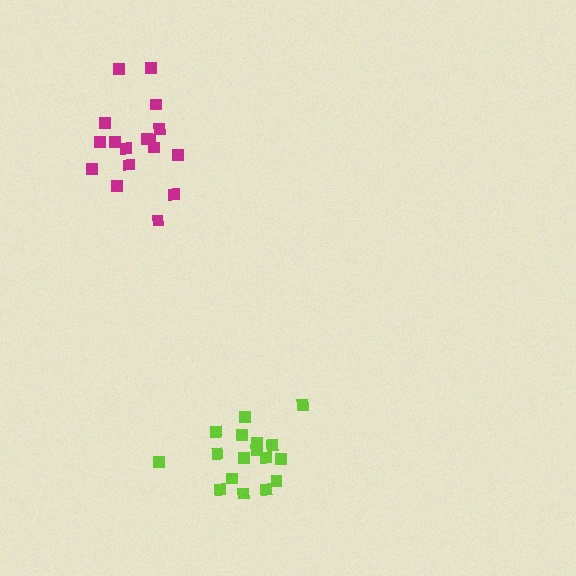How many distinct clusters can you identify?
There are 2 distinct clusters.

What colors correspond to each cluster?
The clusters are colored: lime, magenta.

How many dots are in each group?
Group 1: 17 dots, Group 2: 17 dots (34 total).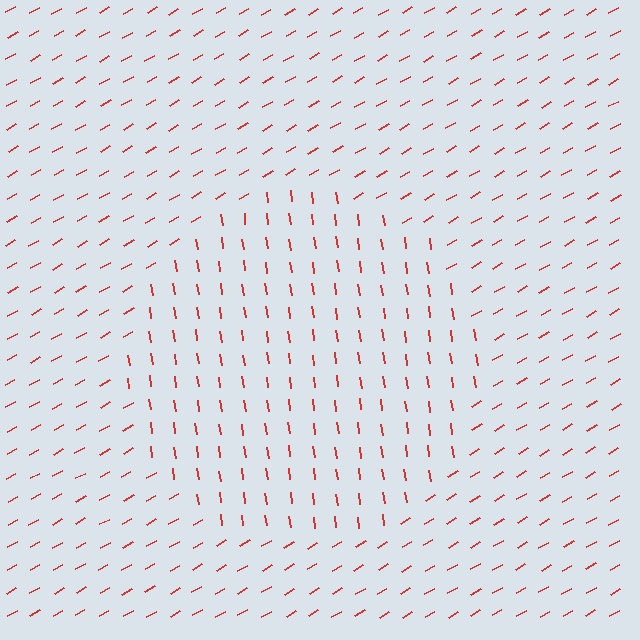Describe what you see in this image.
The image is filled with small red line segments. A circle region in the image has lines oriented differently from the surrounding lines, creating a visible texture boundary.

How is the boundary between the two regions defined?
The boundary is defined purely by a change in line orientation (approximately 68 degrees difference). All lines are the same color and thickness.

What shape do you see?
I see a circle.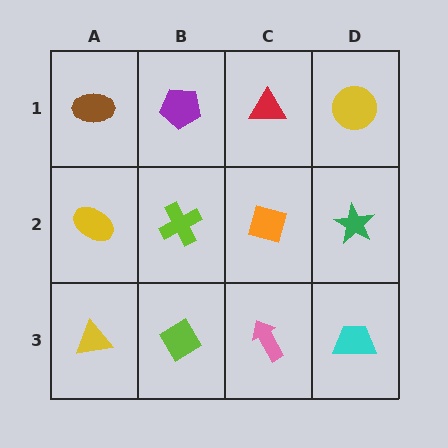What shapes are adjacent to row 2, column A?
A brown ellipse (row 1, column A), a yellow triangle (row 3, column A), a lime cross (row 2, column B).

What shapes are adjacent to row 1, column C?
An orange square (row 2, column C), a purple pentagon (row 1, column B), a yellow circle (row 1, column D).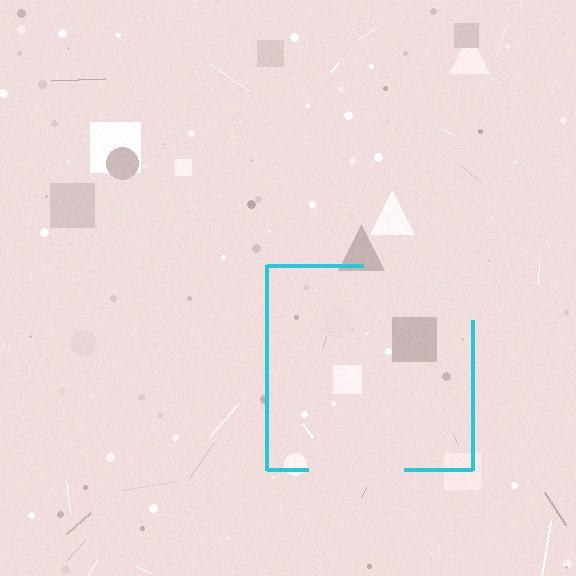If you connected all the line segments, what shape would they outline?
They would outline a square.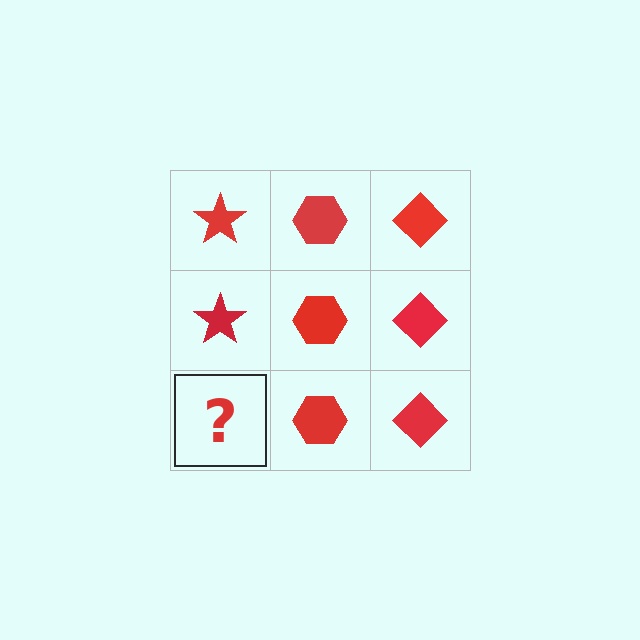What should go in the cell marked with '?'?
The missing cell should contain a red star.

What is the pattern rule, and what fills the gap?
The rule is that each column has a consistent shape. The gap should be filled with a red star.